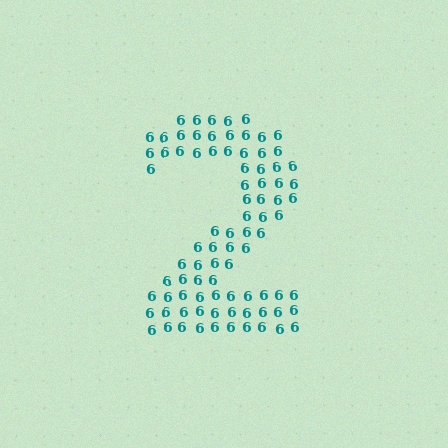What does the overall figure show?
The overall figure shows the digit 2.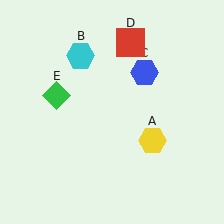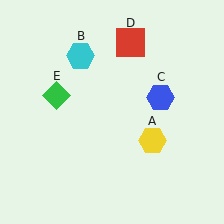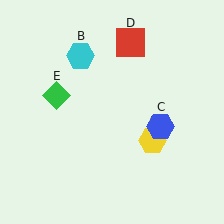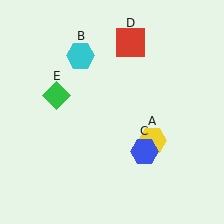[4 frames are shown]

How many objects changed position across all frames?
1 object changed position: blue hexagon (object C).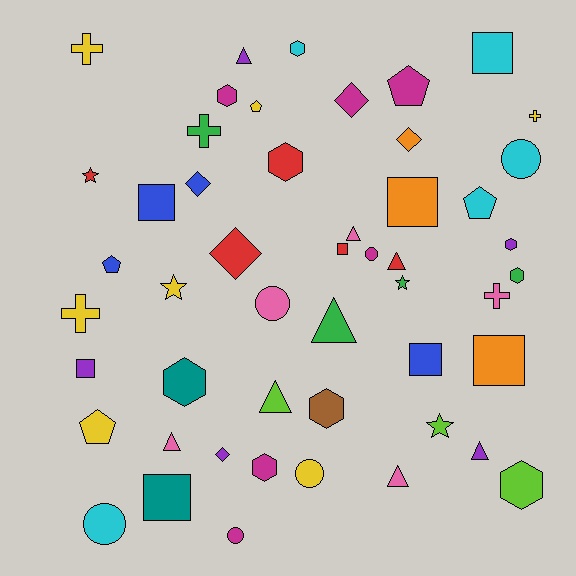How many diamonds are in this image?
There are 5 diamonds.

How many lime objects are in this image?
There are 3 lime objects.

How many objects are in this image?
There are 50 objects.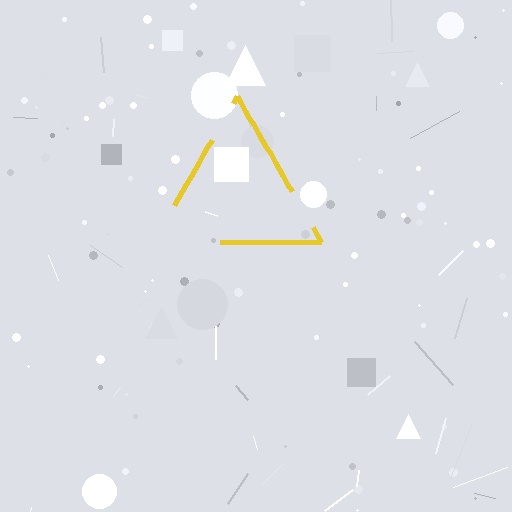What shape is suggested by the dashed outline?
The dashed outline suggests a triangle.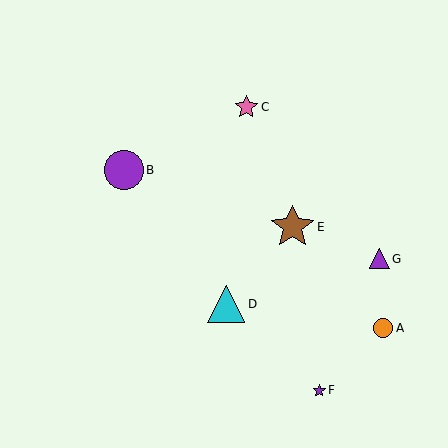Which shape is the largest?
The brown star (labeled E) is the largest.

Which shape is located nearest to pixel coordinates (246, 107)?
The pink star (labeled C) at (246, 107) is nearest to that location.